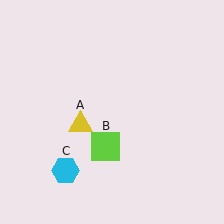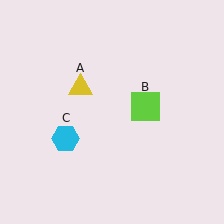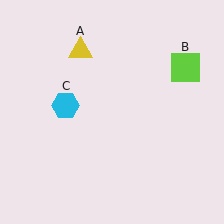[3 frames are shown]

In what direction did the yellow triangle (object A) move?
The yellow triangle (object A) moved up.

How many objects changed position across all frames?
3 objects changed position: yellow triangle (object A), lime square (object B), cyan hexagon (object C).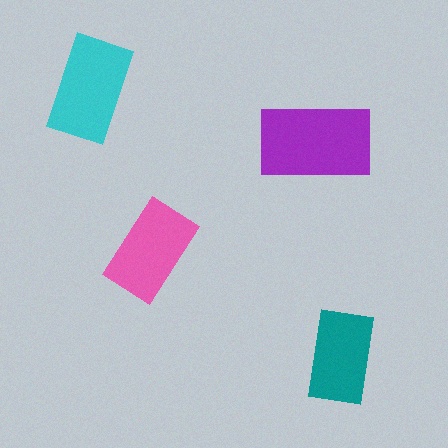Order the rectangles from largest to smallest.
the purple one, the cyan one, the pink one, the teal one.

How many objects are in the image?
There are 4 objects in the image.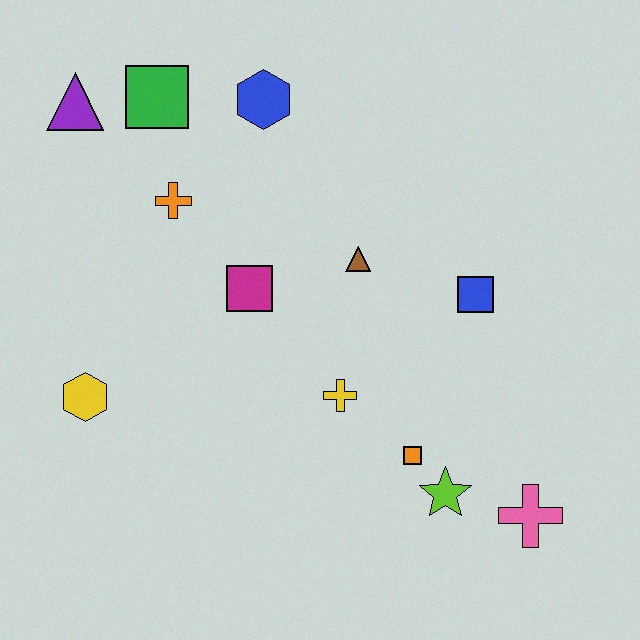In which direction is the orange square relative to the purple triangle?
The orange square is below the purple triangle.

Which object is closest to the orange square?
The lime star is closest to the orange square.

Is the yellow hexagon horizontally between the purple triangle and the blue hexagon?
Yes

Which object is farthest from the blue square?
The purple triangle is farthest from the blue square.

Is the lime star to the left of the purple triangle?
No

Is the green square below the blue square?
No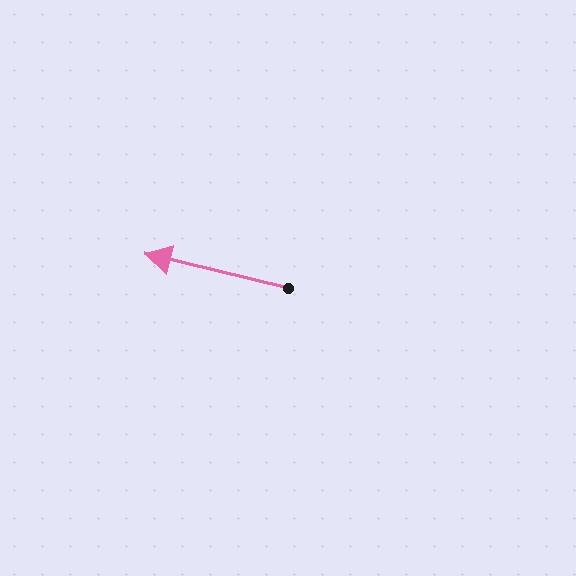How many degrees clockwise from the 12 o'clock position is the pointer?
Approximately 283 degrees.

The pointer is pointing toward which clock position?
Roughly 9 o'clock.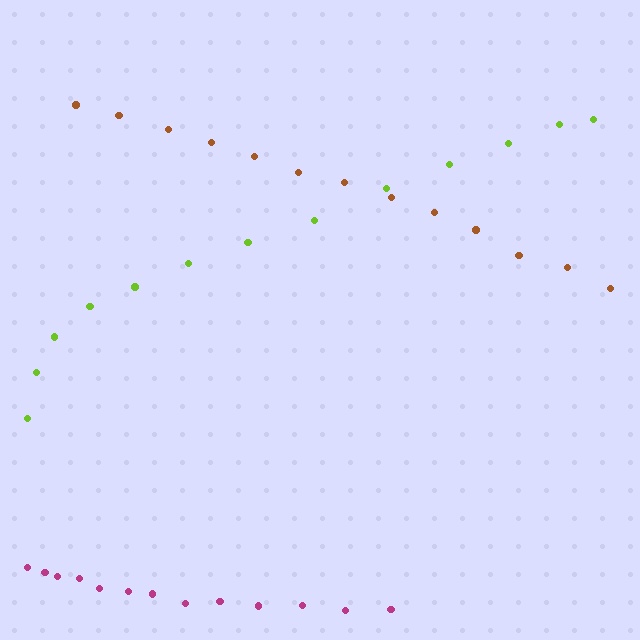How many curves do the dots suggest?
There are 3 distinct paths.